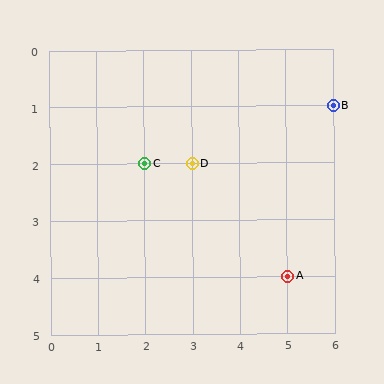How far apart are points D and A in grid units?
Points D and A are 2 columns and 2 rows apart (about 2.8 grid units diagonally).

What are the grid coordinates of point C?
Point C is at grid coordinates (2, 2).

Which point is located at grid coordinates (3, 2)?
Point D is at (3, 2).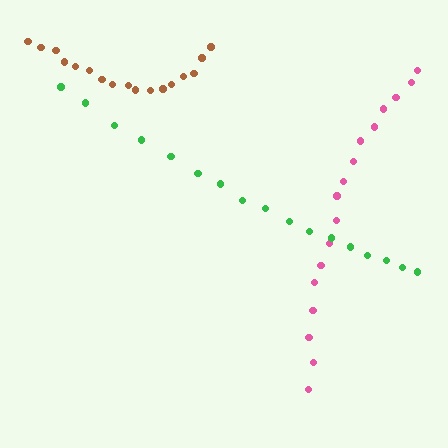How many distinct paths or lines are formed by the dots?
There are 3 distinct paths.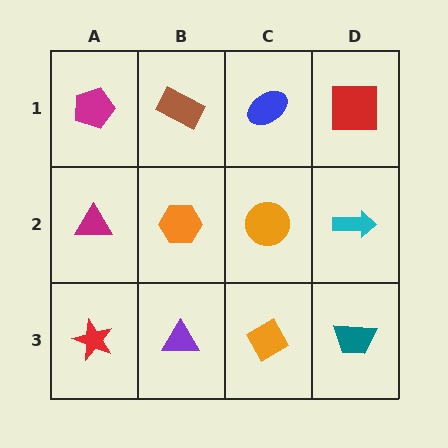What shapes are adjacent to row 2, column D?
A red square (row 1, column D), a teal trapezoid (row 3, column D), an orange circle (row 2, column C).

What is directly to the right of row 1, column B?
A blue ellipse.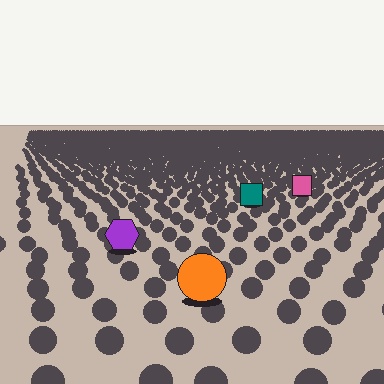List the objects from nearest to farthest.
From nearest to farthest: the orange circle, the purple hexagon, the teal square, the pink square.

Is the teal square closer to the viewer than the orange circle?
No. The orange circle is closer — you can tell from the texture gradient: the ground texture is coarser near it.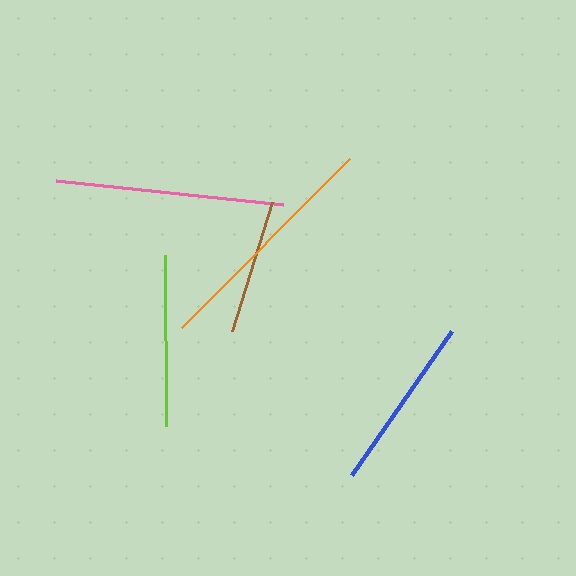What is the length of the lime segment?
The lime segment is approximately 172 pixels long.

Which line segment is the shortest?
The brown line is the shortest at approximately 135 pixels.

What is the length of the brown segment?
The brown segment is approximately 135 pixels long.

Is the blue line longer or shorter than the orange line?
The orange line is longer than the blue line.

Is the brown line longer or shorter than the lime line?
The lime line is longer than the brown line.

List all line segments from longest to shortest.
From longest to shortest: orange, pink, blue, lime, brown.